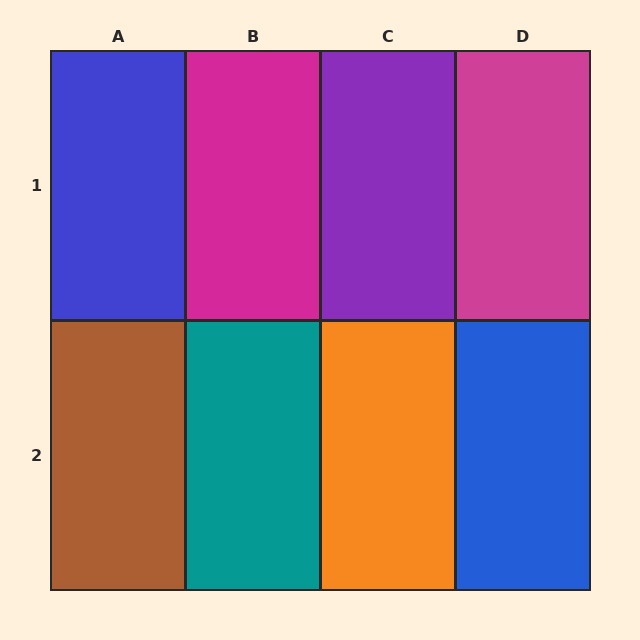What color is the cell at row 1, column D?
Magenta.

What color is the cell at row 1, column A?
Blue.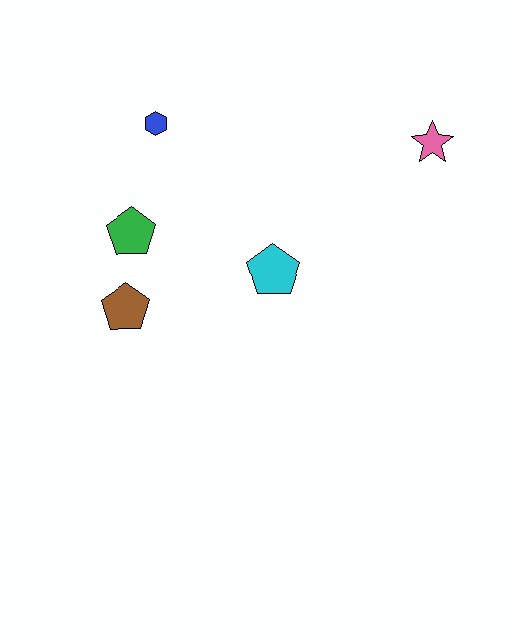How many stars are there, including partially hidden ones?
There is 1 star.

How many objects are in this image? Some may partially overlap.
There are 5 objects.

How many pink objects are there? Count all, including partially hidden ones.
There is 1 pink object.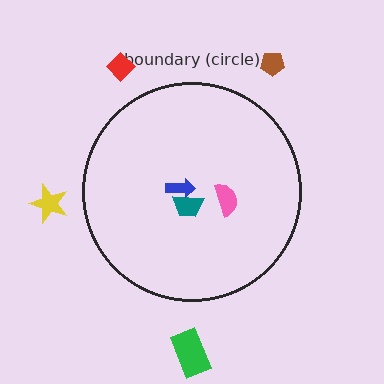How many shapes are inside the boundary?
3 inside, 4 outside.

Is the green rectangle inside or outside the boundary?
Outside.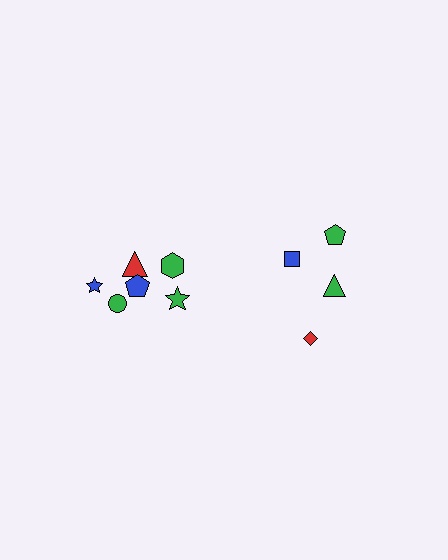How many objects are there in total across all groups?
There are 10 objects.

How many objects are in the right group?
There are 4 objects.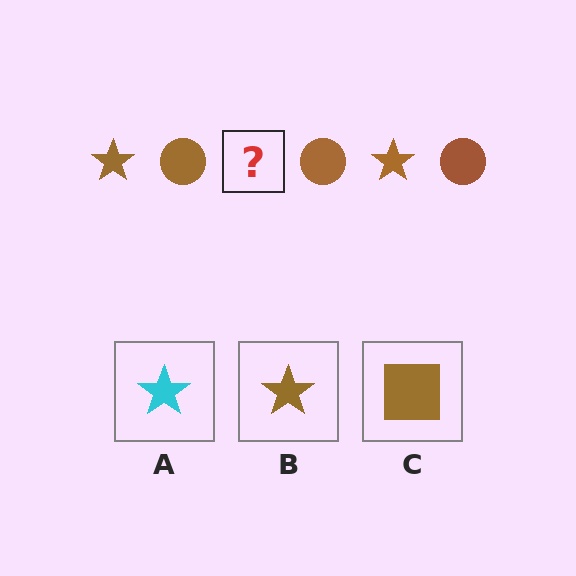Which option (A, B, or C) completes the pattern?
B.